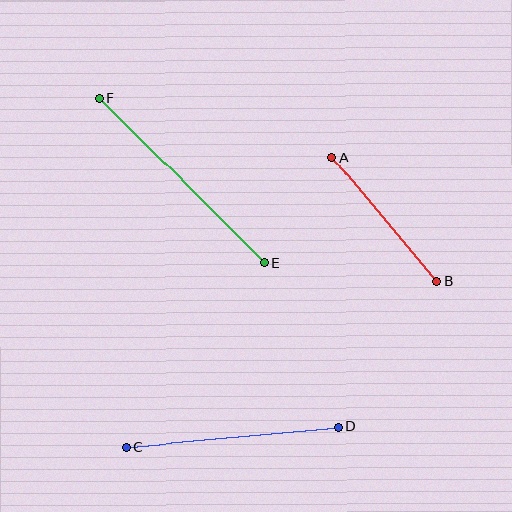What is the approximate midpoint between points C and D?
The midpoint is at approximately (232, 437) pixels.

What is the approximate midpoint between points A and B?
The midpoint is at approximately (384, 219) pixels.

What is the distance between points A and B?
The distance is approximately 162 pixels.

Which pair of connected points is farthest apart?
Points E and F are farthest apart.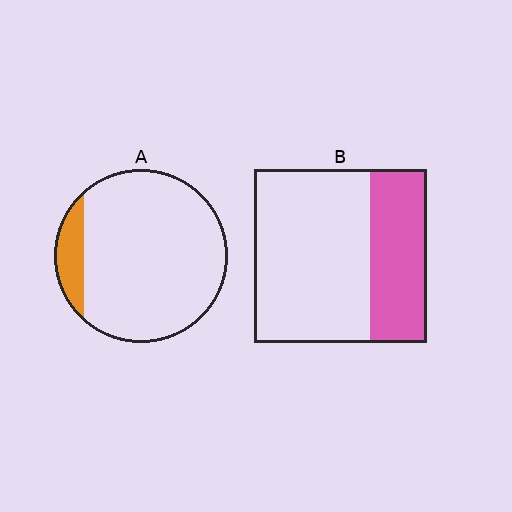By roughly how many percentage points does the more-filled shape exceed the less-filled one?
By roughly 20 percentage points (B over A).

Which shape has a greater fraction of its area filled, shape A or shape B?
Shape B.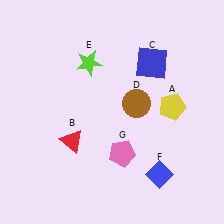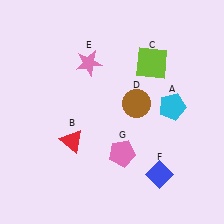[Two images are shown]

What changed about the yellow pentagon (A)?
In Image 1, A is yellow. In Image 2, it changed to cyan.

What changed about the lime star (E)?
In Image 1, E is lime. In Image 2, it changed to pink.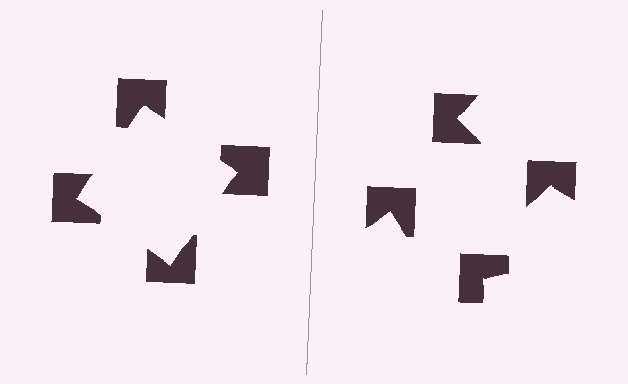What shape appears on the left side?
An illusory square.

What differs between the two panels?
The notched squares are positioned identically on both sides; only the wedge orientations differ. On the left they align to a square; on the right they are misaligned.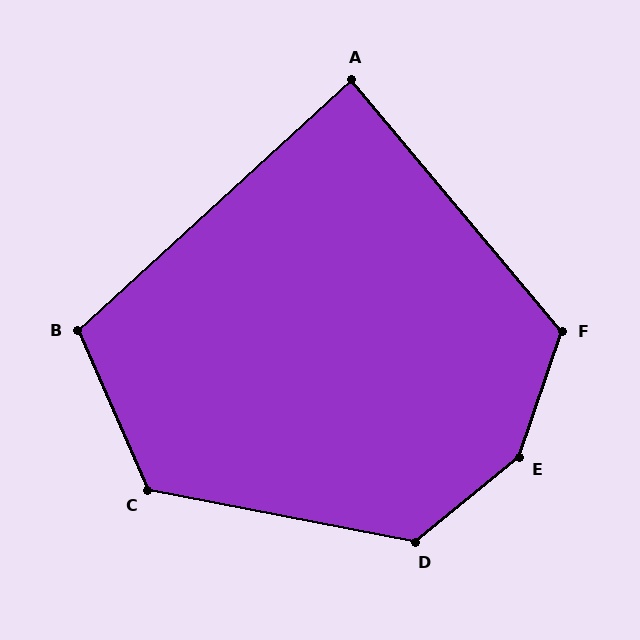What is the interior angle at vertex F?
Approximately 122 degrees (obtuse).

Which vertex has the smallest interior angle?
A, at approximately 87 degrees.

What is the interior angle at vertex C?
Approximately 125 degrees (obtuse).